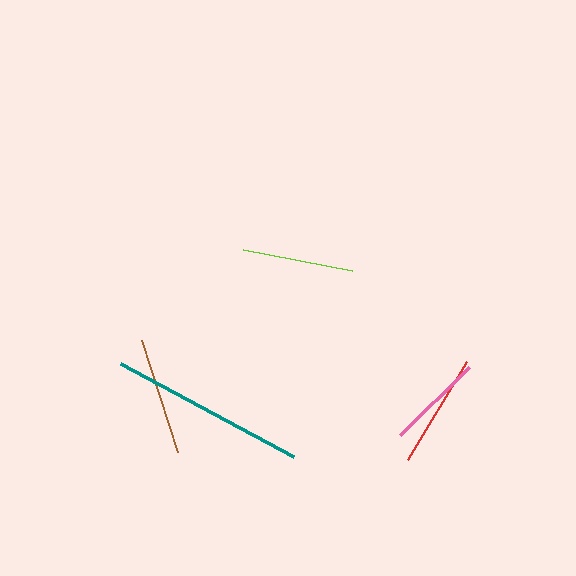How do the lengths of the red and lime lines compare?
The red and lime lines are approximately the same length.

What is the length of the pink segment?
The pink segment is approximately 96 pixels long.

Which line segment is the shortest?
The pink line is the shortest at approximately 96 pixels.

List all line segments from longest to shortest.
From longest to shortest: teal, brown, red, lime, pink.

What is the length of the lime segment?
The lime segment is approximately 112 pixels long.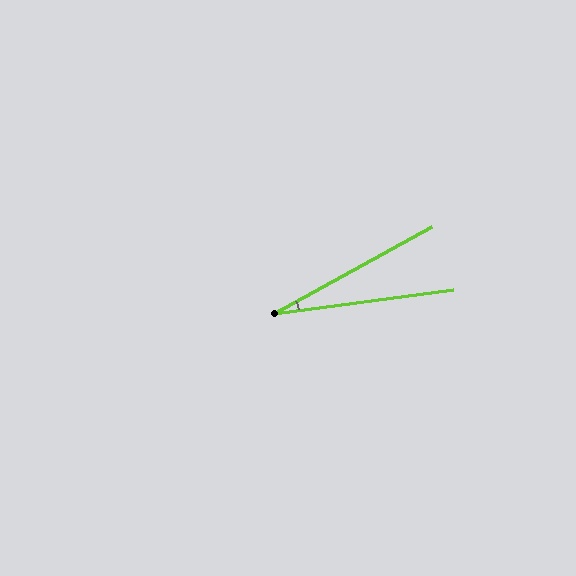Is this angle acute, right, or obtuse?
It is acute.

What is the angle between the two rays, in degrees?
Approximately 21 degrees.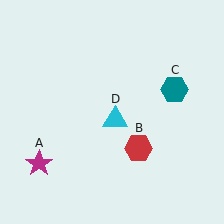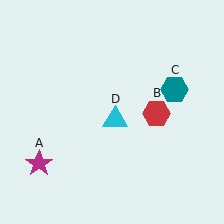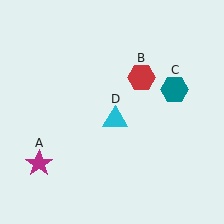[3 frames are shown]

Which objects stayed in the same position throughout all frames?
Magenta star (object A) and teal hexagon (object C) and cyan triangle (object D) remained stationary.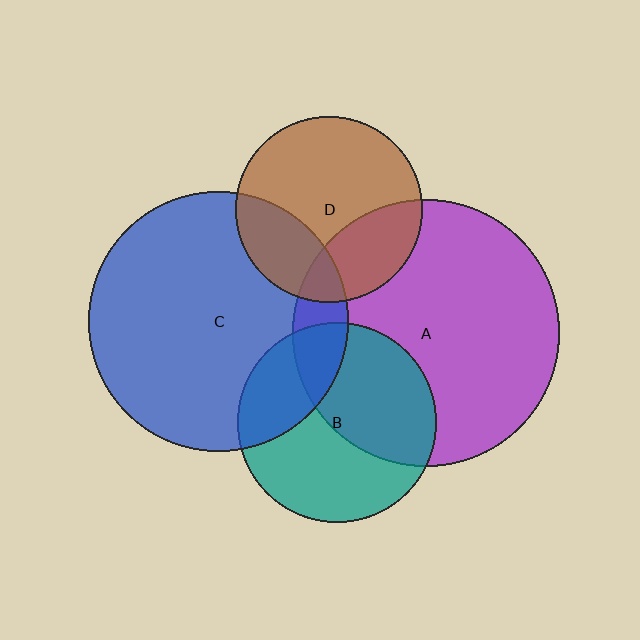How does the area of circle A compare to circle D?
Approximately 2.0 times.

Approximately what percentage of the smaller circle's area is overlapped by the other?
Approximately 25%.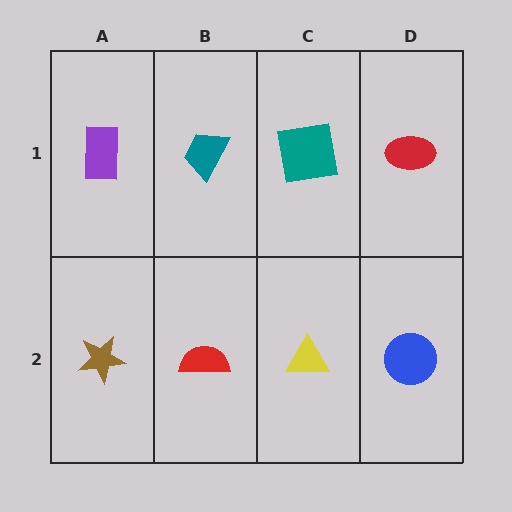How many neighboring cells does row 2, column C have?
3.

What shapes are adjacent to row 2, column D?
A red ellipse (row 1, column D), a yellow triangle (row 2, column C).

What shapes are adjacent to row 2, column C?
A teal square (row 1, column C), a red semicircle (row 2, column B), a blue circle (row 2, column D).